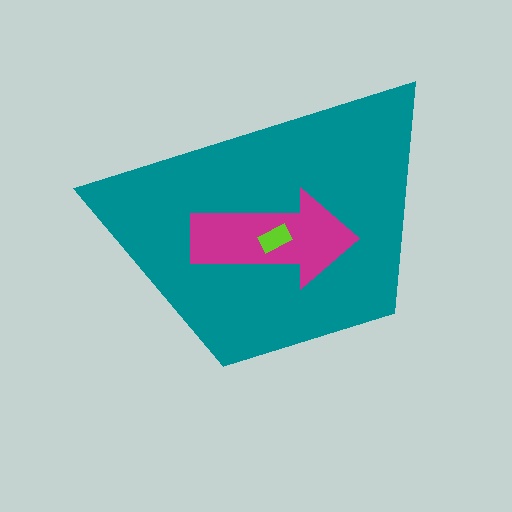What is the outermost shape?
The teal trapezoid.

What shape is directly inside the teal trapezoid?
The magenta arrow.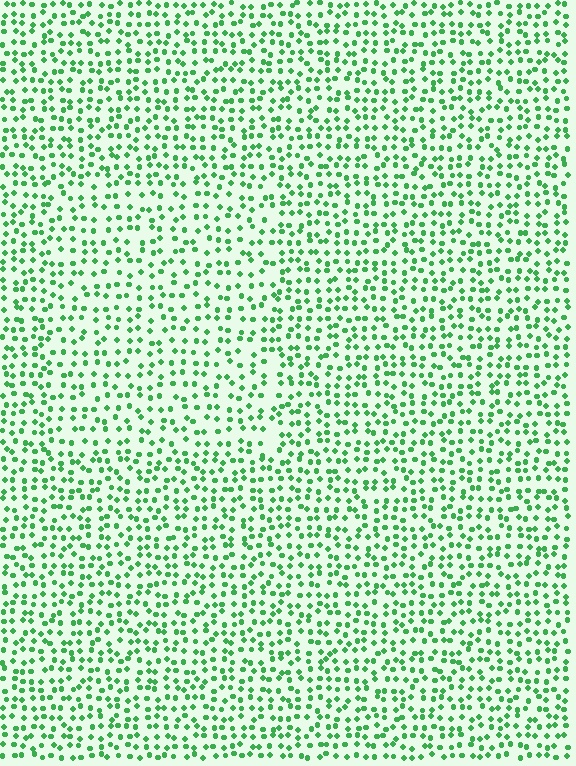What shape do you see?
I see a rectangle.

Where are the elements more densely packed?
The elements are more densely packed outside the rectangle boundary.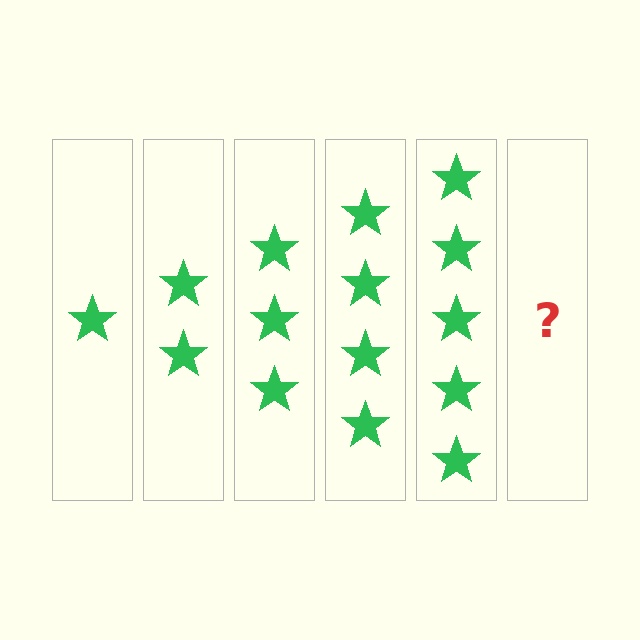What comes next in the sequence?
The next element should be 6 stars.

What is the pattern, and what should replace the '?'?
The pattern is that each step adds one more star. The '?' should be 6 stars.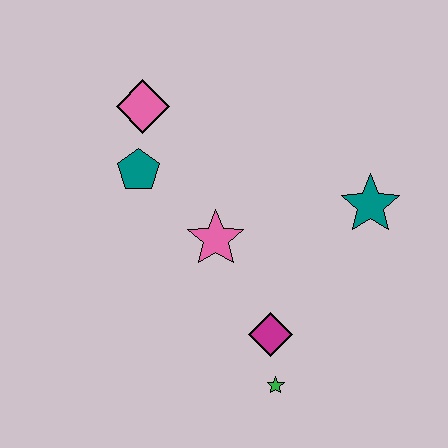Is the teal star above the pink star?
Yes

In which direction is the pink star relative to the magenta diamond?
The pink star is above the magenta diamond.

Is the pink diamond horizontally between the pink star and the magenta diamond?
No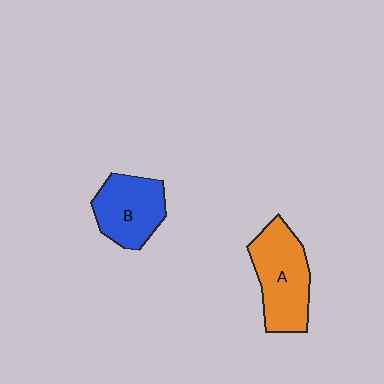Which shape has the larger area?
Shape A (orange).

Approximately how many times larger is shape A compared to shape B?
Approximately 1.2 times.